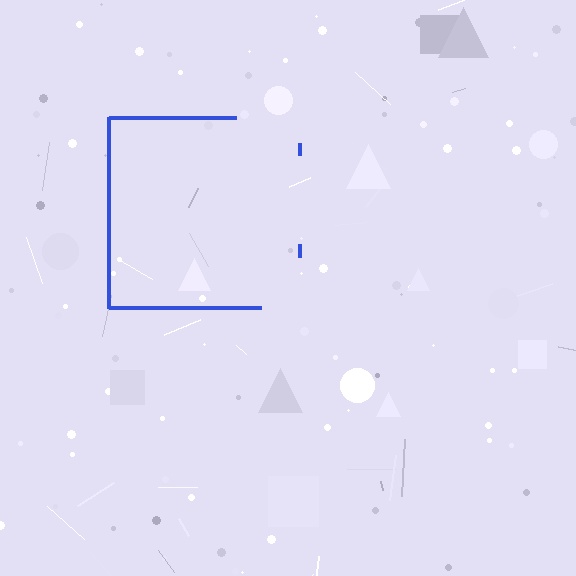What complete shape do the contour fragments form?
The contour fragments form a square.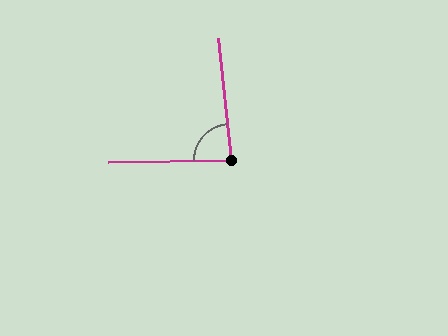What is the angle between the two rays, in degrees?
Approximately 85 degrees.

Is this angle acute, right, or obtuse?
It is acute.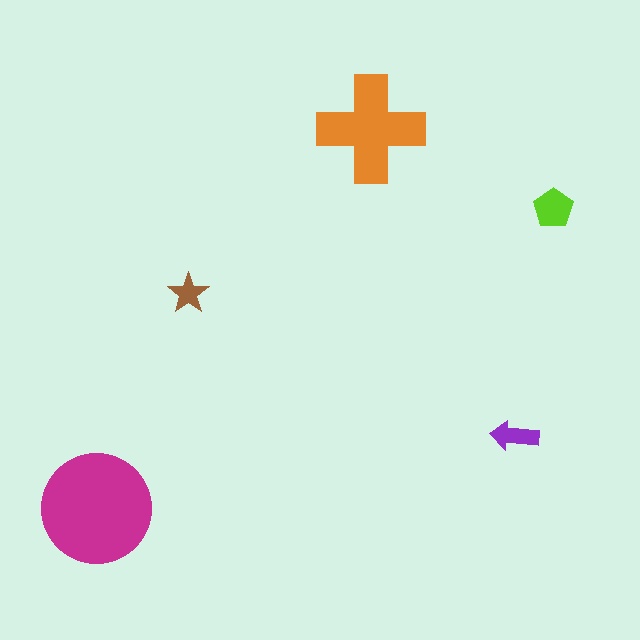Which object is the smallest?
The brown star.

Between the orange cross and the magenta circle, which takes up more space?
The magenta circle.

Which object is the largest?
The magenta circle.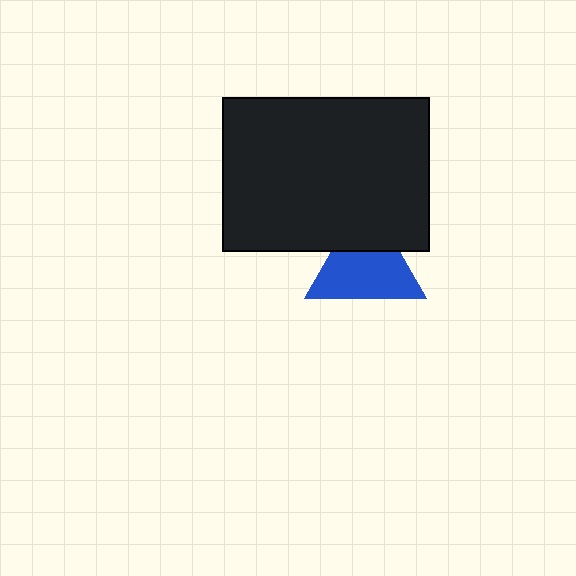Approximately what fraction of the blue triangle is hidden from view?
Roughly 31% of the blue triangle is hidden behind the black rectangle.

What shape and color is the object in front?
The object in front is a black rectangle.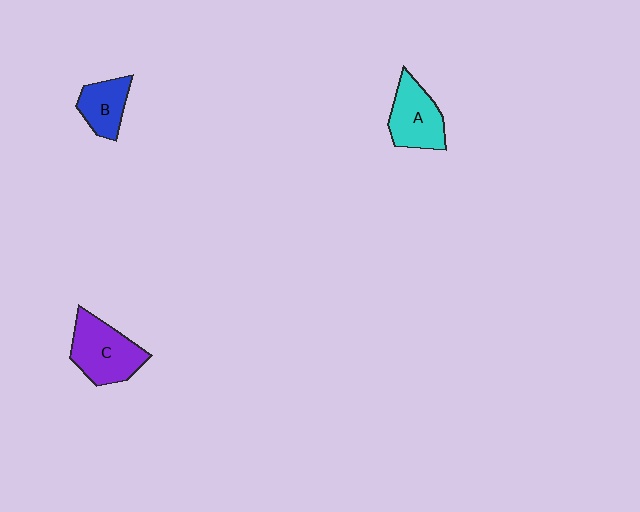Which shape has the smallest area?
Shape B (blue).